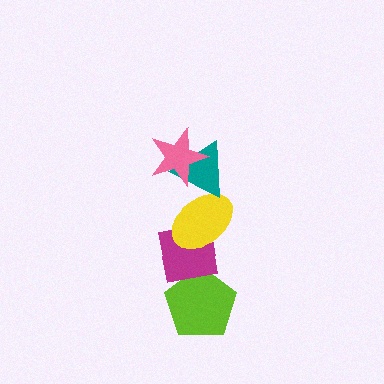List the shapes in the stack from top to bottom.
From top to bottom: the pink star, the teal triangle, the yellow ellipse, the magenta square, the lime pentagon.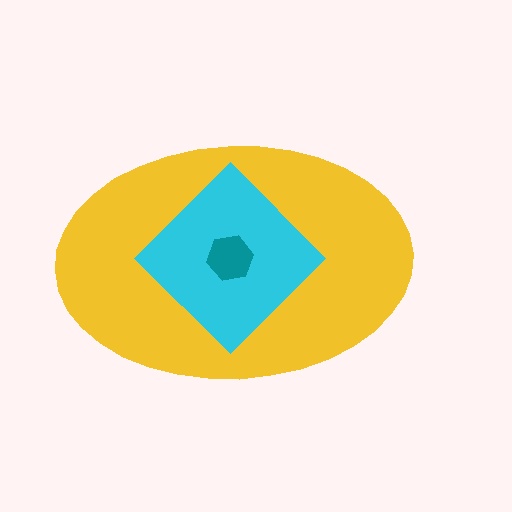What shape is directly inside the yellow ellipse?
The cyan diamond.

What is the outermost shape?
The yellow ellipse.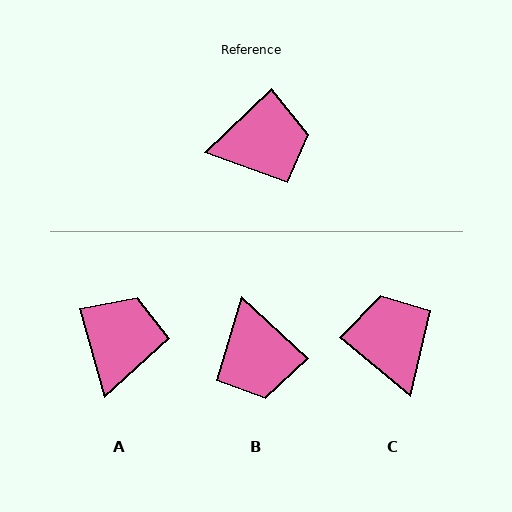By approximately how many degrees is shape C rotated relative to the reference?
Approximately 97 degrees counter-clockwise.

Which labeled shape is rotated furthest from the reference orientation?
C, about 97 degrees away.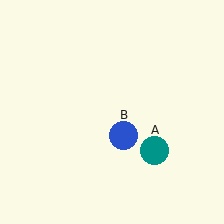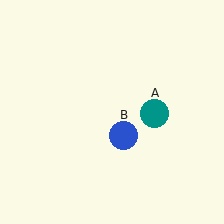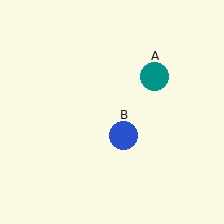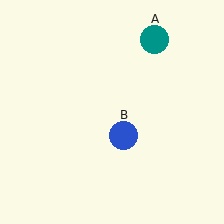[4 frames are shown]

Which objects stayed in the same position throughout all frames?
Blue circle (object B) remained stationary.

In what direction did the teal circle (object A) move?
The teal circle (object A) moved up.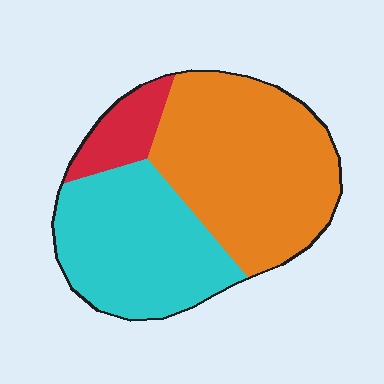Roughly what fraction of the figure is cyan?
Cyan covers 39% of the figure.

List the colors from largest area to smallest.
From largest to smallest: orange, cyan, red.